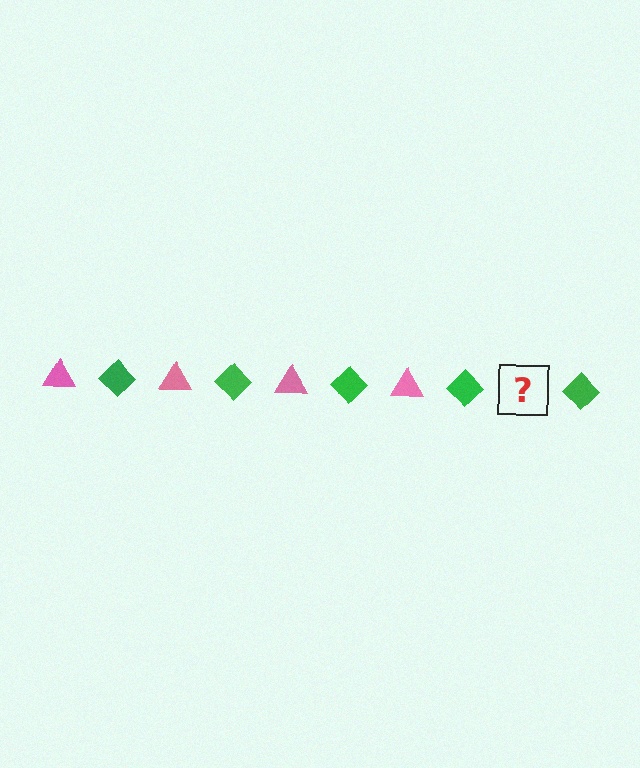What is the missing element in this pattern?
The missing element is a pink triangle.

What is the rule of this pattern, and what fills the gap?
The rule is that the pattern alternates between pink triangle and green diamond. The gap should be filled with a pink triangle.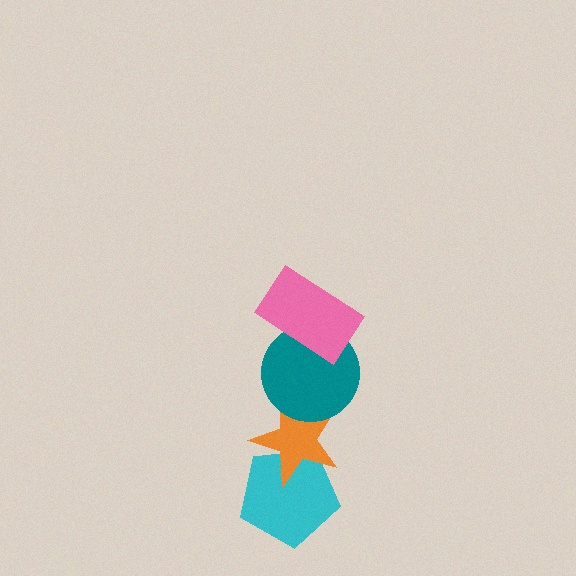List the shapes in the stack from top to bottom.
From top to bottom: the pink rectangle, the teal circle, the orange star, the cyan pentagon.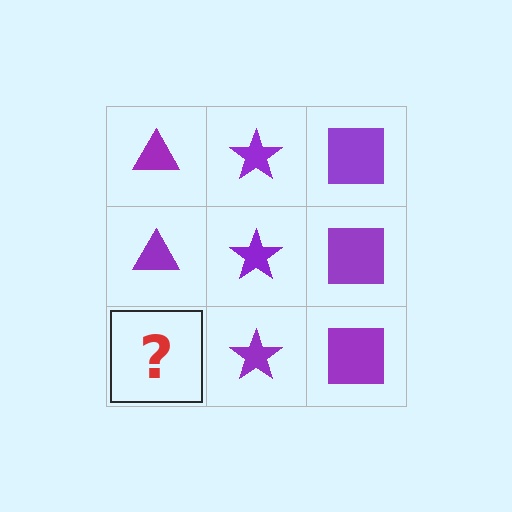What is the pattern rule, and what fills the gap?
The rule is that each column has a consistent shape. The gap should be filled with a purple triangle.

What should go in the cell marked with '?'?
The missing cell should contain a purple triangle.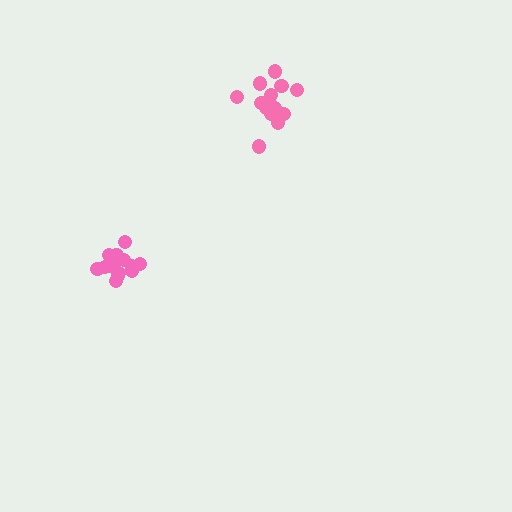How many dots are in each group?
Group 1: 15 dots, Group 2: 15 dots (30 total).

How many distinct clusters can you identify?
There are 2 distinct clusters.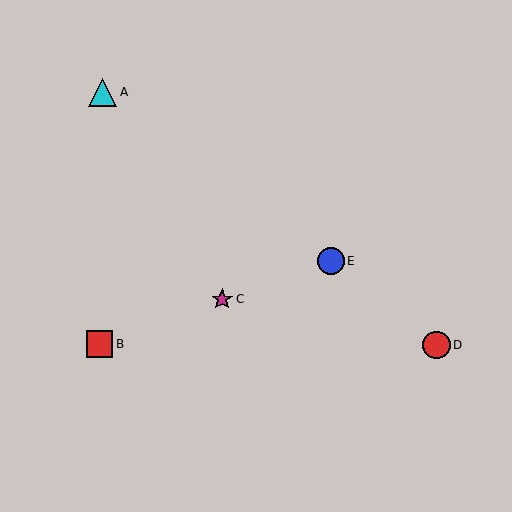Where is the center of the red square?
The center of the red square is at (100, 344).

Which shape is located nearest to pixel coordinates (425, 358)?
The red circle (labeled D) at (436, 345) is nearest to that location.